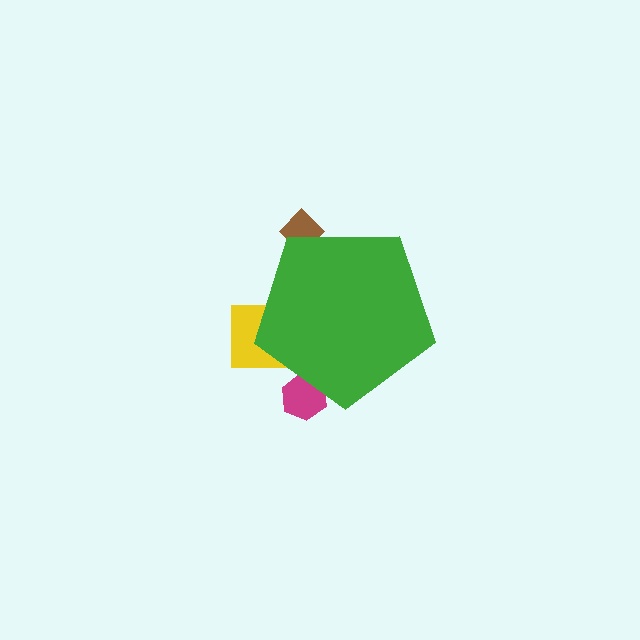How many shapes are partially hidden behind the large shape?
3 shapes are partially hidden.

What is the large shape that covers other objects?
A green pentagon.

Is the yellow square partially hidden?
Yes, the yellow square is partially hidden behind the green pentagon.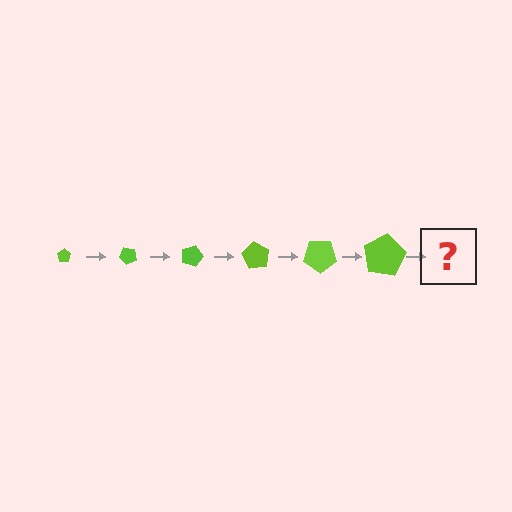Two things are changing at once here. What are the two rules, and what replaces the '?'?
The two rules are that the pentagon grows larger each step and it rotates 45 degrees each step. The '?' should be a pentagon, larger than the previous one and rotated 270 degrees from the start.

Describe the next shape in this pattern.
It should be a pentagon, larger than the previous one and rotated 270 degrees from the start.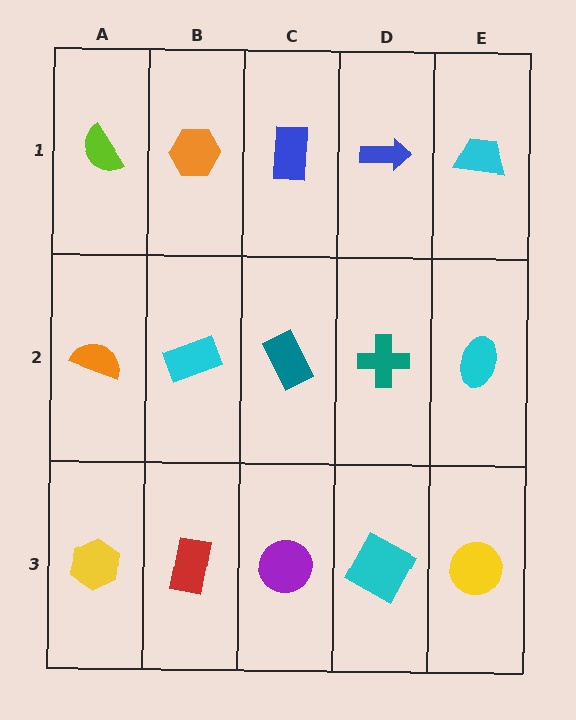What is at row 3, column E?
A yellow circle.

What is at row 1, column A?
A lime semicircle.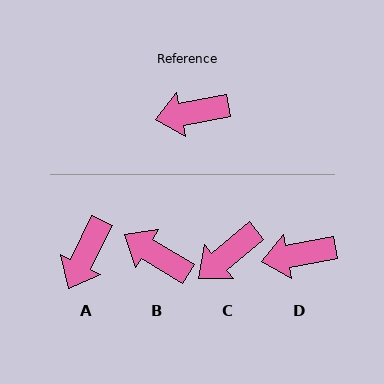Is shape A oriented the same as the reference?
No, it is off by about 53 degrees.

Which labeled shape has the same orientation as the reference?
D.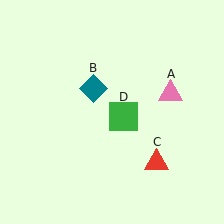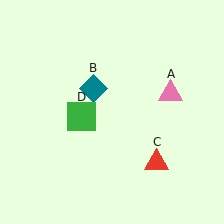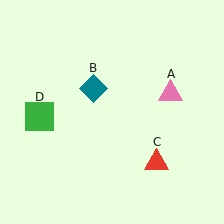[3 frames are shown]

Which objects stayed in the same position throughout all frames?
Pink triangle (object A) and teal diamond (object B) and red triangle (object C) remained stationary.